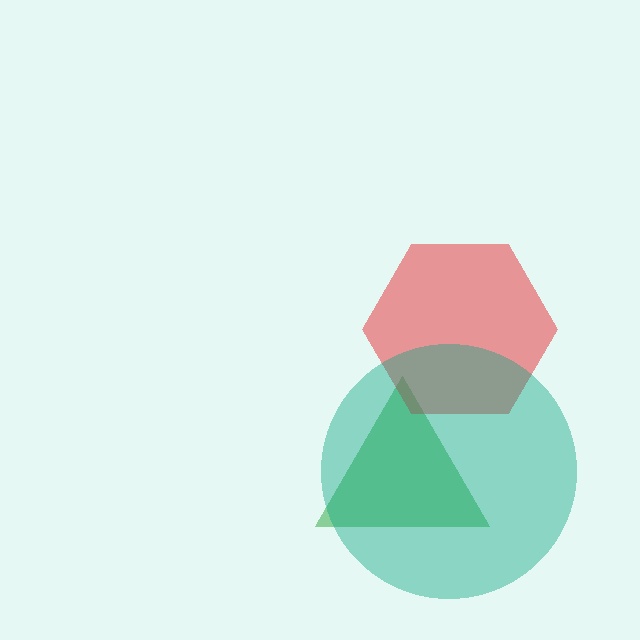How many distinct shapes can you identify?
There are 3 distinct shapes: a green triangle, a red hexagon, a teal circle.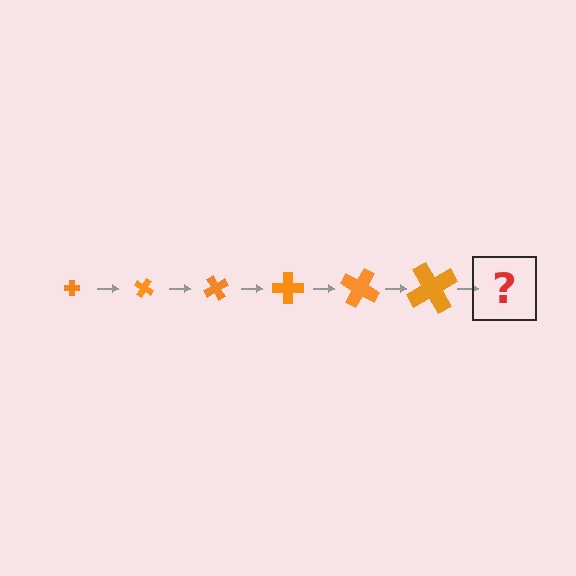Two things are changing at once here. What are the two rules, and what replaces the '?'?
The two rules are that the cross grows larger each step and it rotates 30 degrees each step. The '?' should be a cross, larger than the previous one and rotated 180 degrees from the start.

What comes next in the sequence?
The next element should be a cross, larger than the previous one and rotated 180 degrees from the start.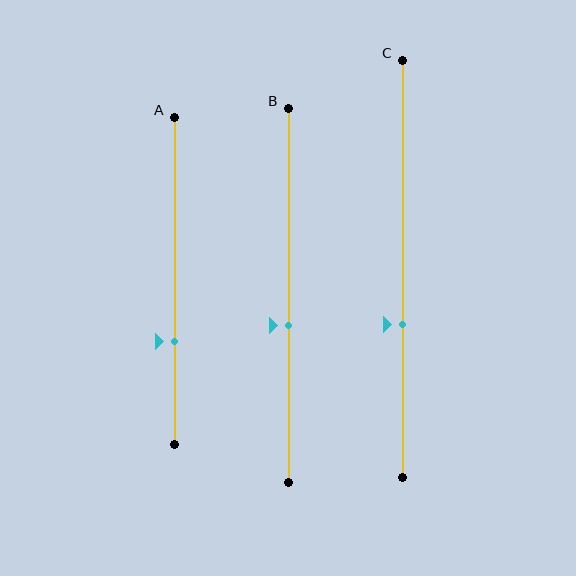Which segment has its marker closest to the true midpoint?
Segment B has its marker closest to the true midpoint.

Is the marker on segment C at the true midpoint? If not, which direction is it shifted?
No, the marker on segment C is shifted downward by about 13% of the segment length.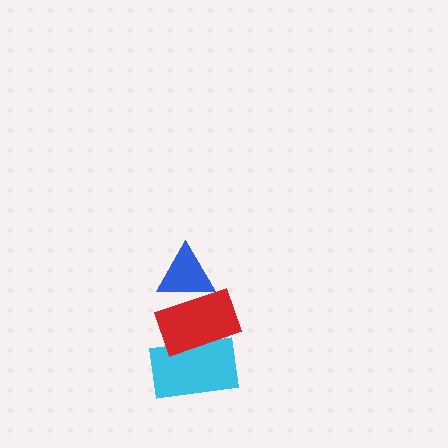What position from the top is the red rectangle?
The red rectangle is 2nd from the top.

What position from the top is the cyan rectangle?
The cyan rectangle is 3rd from the top.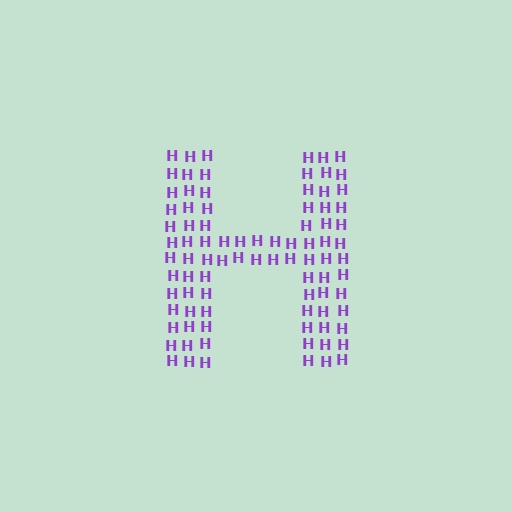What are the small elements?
The small elements are letter H's.